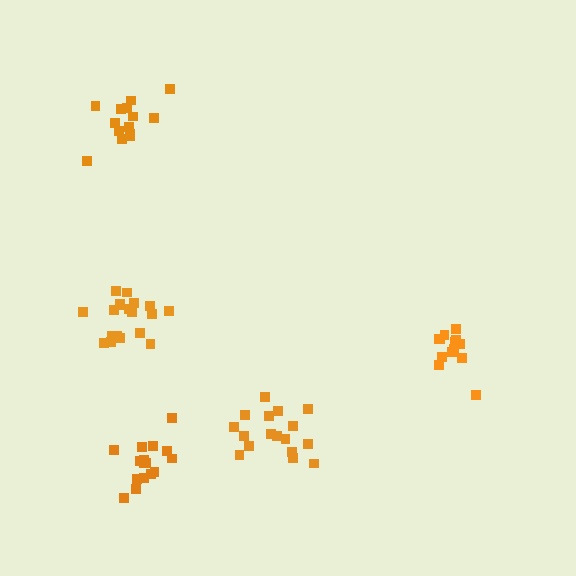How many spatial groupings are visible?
There are 5 spatial groupings.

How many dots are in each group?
Group 1: 16 dots, Group 2: 19 dots, Group 3: 13 dots, Group 4: 17 dots, Group 5: 15 dots (80 total).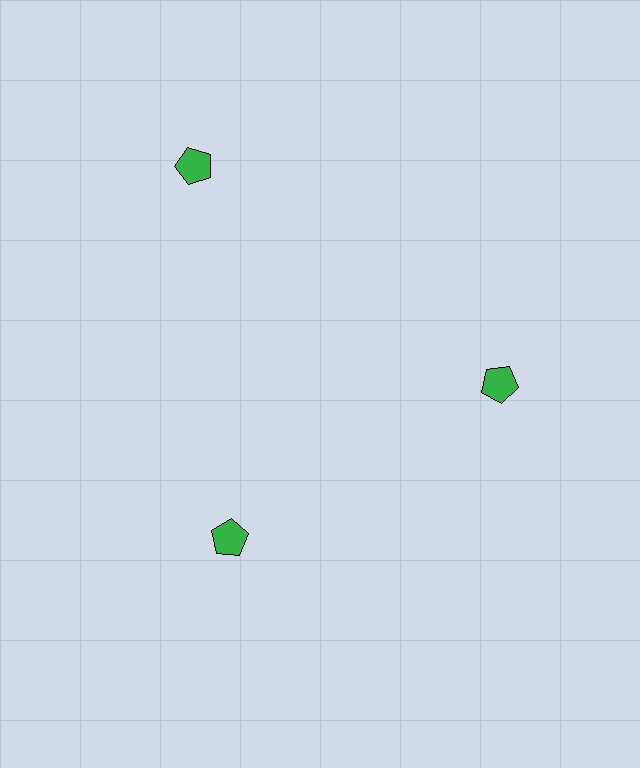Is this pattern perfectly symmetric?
No. The 3 green pentagons are arranged in a ring, but one element near the 11 o'clock position is pushed outward from the center, breaking the 3-fold rotational symmetry.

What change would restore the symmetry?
The symmetry would be restored by moving it inward, back onto the ring so that all 3 pentagons sit at equal angles and equal distance from the center.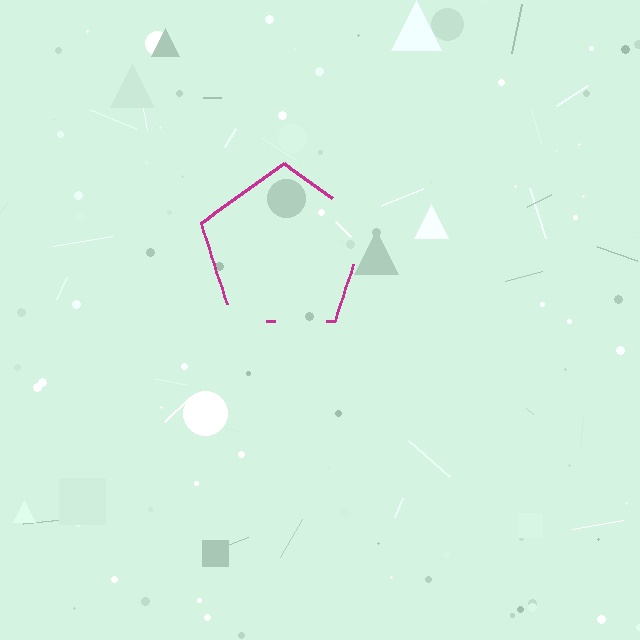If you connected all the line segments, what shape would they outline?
They would outline a pentagon.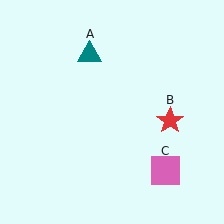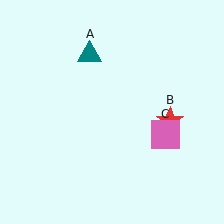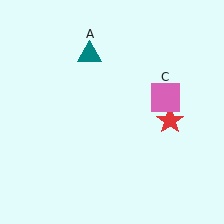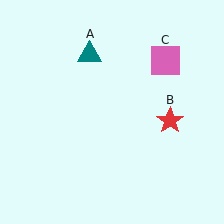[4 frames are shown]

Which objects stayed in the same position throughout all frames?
Teal triangle (object A) and red star (object B) remained stationary.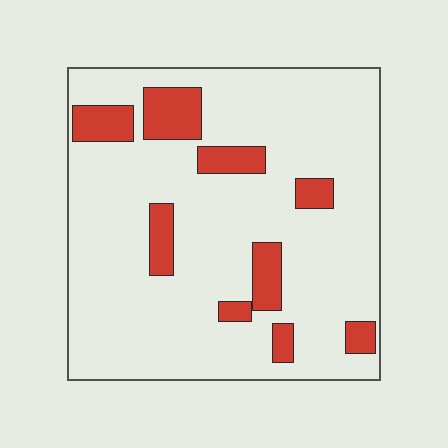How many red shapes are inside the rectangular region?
9.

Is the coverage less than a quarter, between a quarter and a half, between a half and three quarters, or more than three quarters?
Less than a quarter.